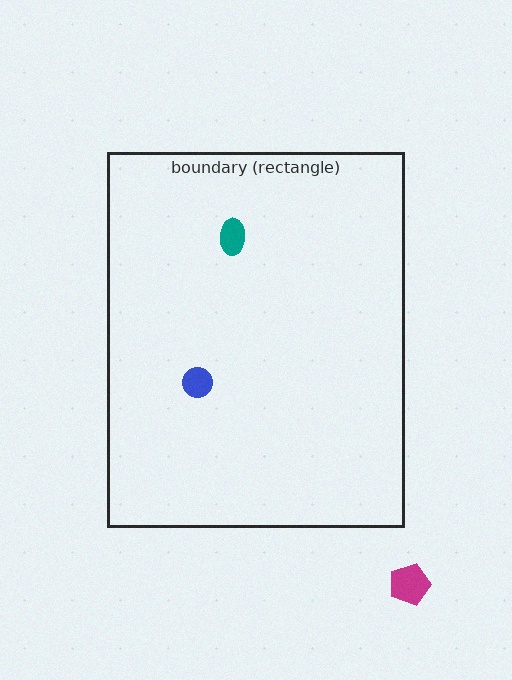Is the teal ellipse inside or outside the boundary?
Inside.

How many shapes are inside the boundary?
2 inside, 1 outside.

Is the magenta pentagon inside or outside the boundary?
Outside.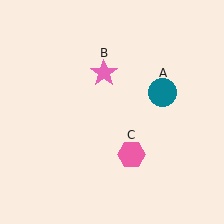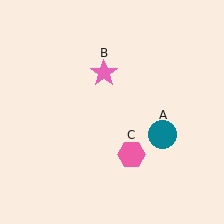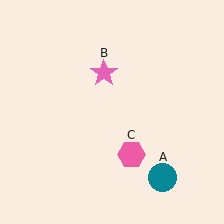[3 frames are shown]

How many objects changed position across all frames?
1 object changed position: teal circle (object A).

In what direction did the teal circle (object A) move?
The teal circle (object A) moved down.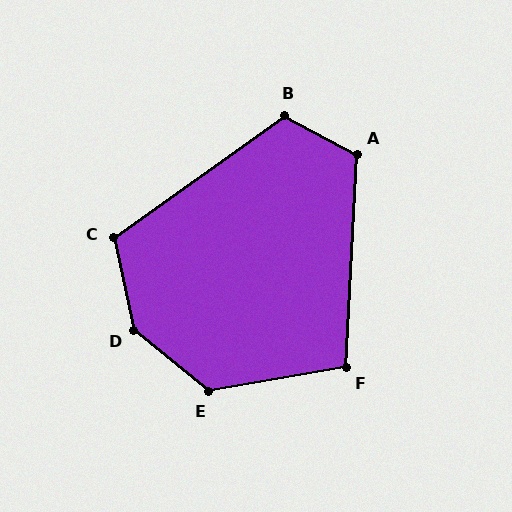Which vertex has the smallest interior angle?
F, at approximately 103 degrees.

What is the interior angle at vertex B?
Approximately 116 degrees (obtuse).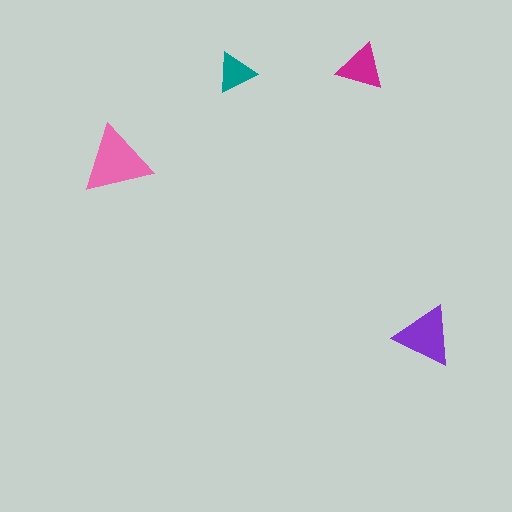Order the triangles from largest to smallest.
the pink one, the purple one, the magenta one, the teal one.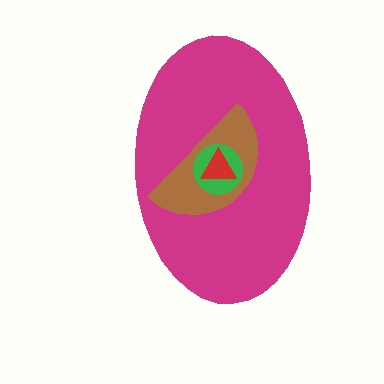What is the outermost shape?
The magenta ellipse.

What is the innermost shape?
The red triangle.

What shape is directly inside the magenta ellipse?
The brown semicircle.